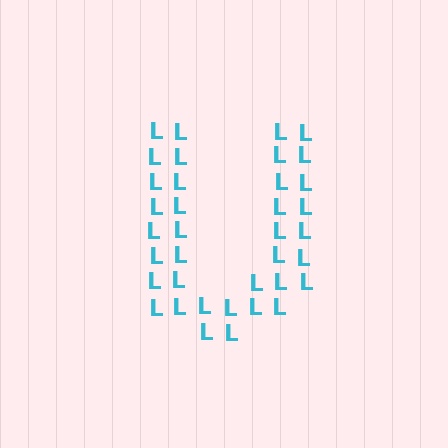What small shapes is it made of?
It is made of small letter L's.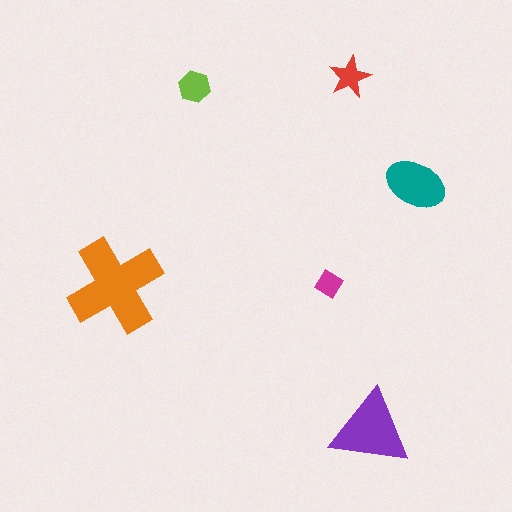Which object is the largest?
The orange cross.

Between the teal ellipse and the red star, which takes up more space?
The teal ellipse.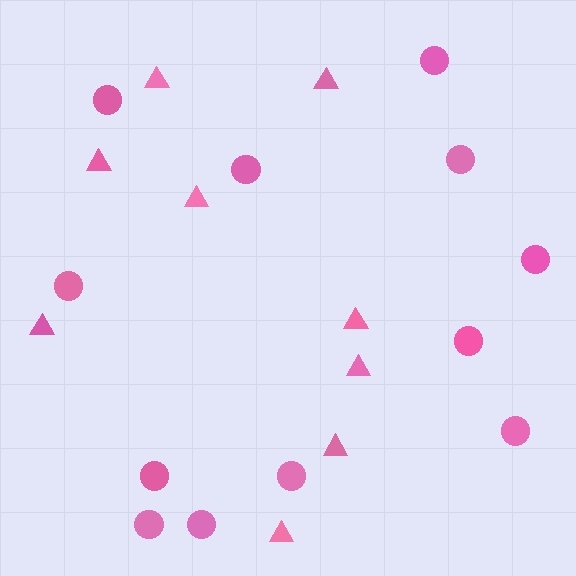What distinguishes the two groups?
There are 2 groups: one group of triangles (9) and one group of circles (12).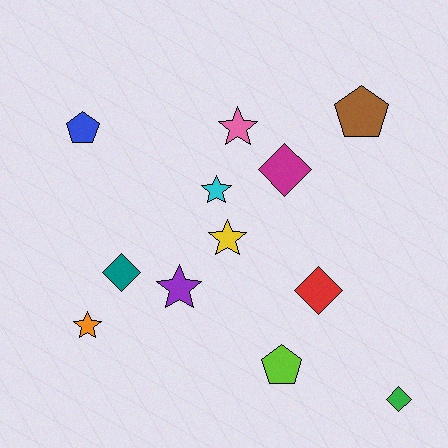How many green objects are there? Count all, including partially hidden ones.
There is 1 green object.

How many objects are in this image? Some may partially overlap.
There are 12 objects.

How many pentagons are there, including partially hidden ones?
There are 3 pentagons.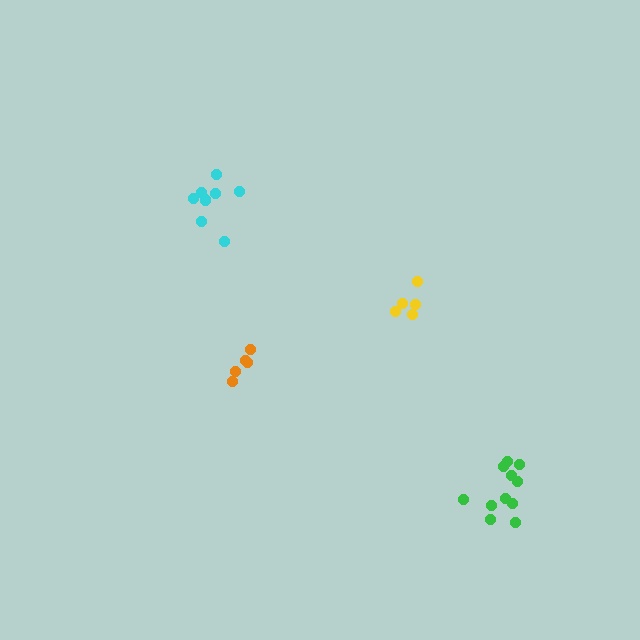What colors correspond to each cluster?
The clusters are colored: green, yellow, cyan, orange.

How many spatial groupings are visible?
There are 4 spatial groupings.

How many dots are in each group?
Group 1: 11 dots, Group 2: 5 dots, Group 3: 9 dots, Group 4: 5 dots (30 total).